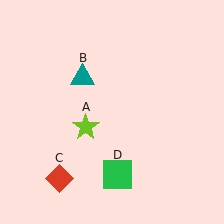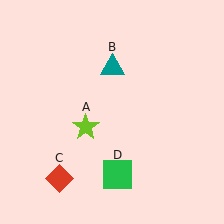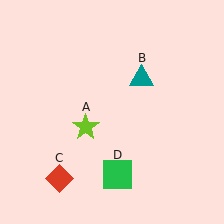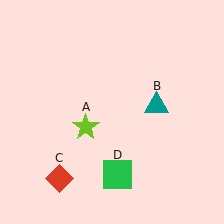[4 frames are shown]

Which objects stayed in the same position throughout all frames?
Lime star (object A) and red diamond (object C) and green square (object D) remained stationary.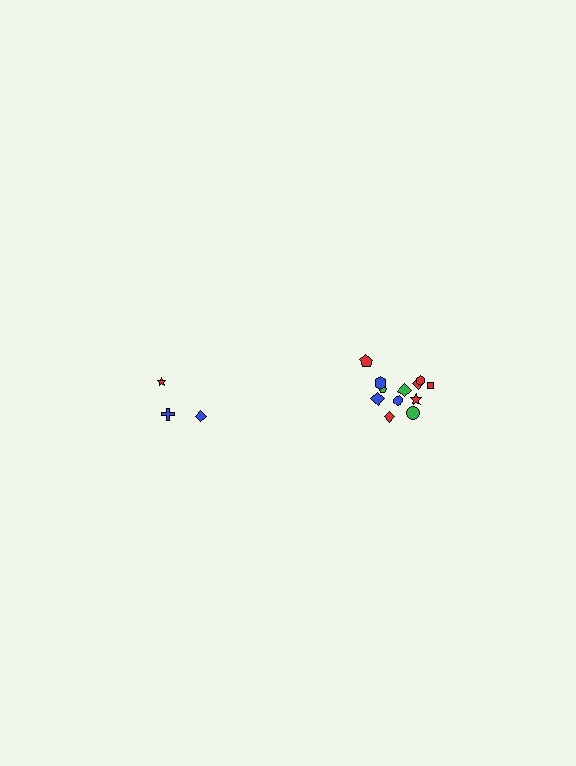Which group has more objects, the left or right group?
The right group.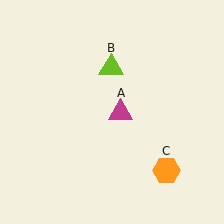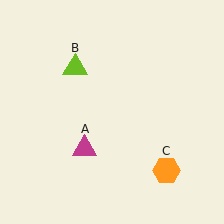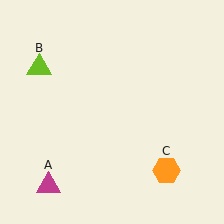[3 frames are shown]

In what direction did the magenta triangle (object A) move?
The magenta triangle (object A) moved down and to the left.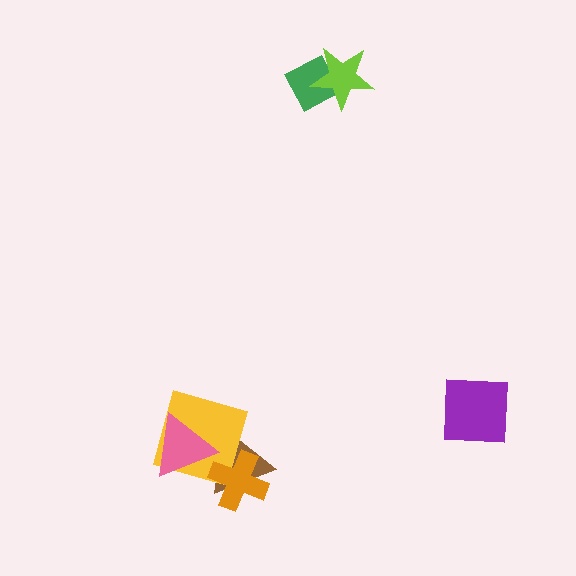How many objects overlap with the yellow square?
3 objects overlap with the yellow square.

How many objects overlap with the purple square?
0 objects overlap with the purple square.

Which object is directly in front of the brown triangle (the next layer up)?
The yellow square is directly in front of the brown triangle.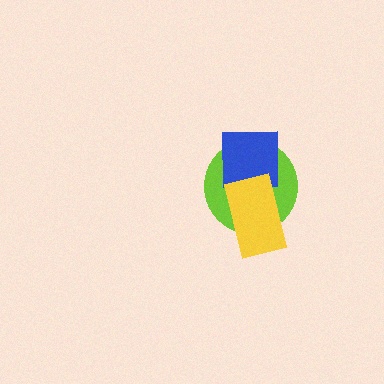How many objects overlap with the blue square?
2 objects overlap with the blue square.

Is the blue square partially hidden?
Yes, it is partially covered by another shape.